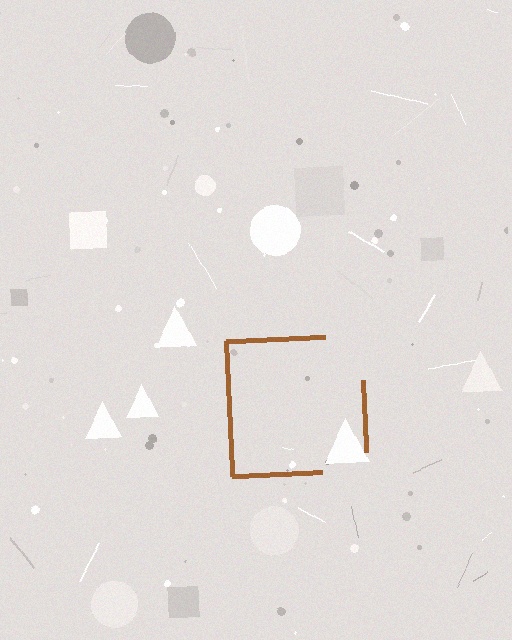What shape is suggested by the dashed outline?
The dashed outline suggests a square.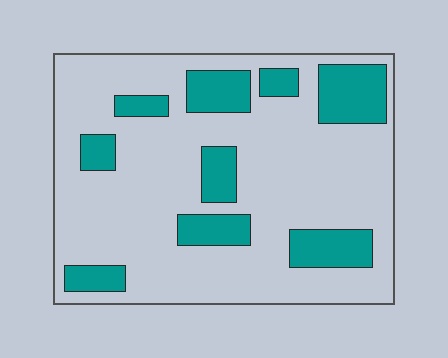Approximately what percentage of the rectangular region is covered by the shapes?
Approximately 25%.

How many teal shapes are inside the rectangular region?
9.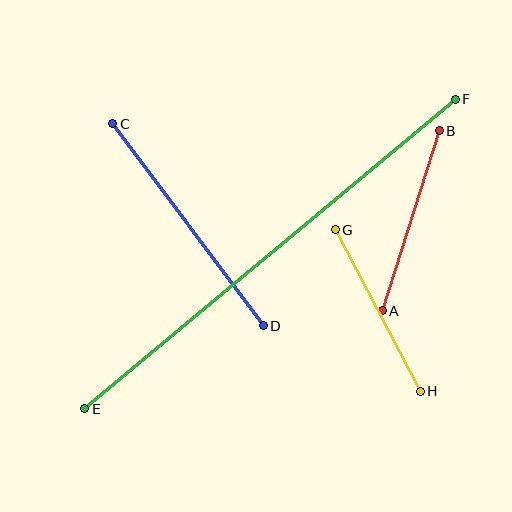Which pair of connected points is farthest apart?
Points E and F are farthest apart.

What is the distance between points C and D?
The distance is approximately 252 pixels.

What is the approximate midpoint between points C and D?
The midpoint is at approximately (188, 225) pixels.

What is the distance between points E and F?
The distance is approximately 483 pixels.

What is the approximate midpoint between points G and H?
The midpoint is at approximately (378, 311) pixels.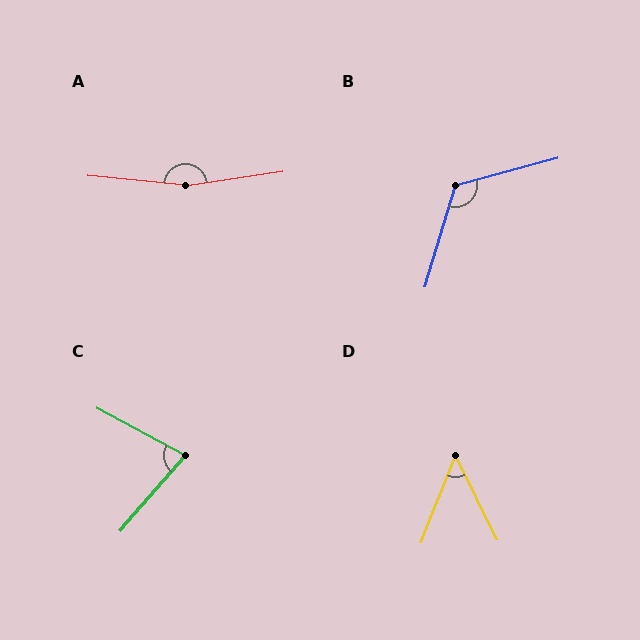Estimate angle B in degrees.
Approximately 122 degrees.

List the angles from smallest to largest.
D (48°), C (78°), B (122°), A (166°).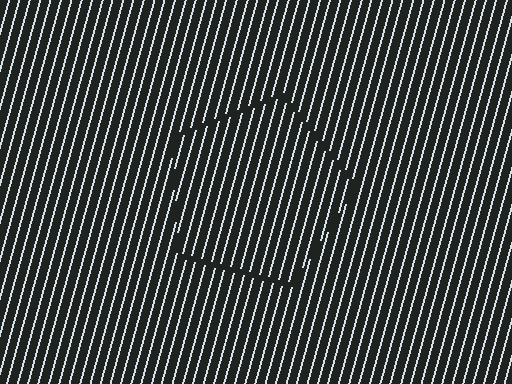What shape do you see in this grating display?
An illusory pentagon. The interior of the shape contains the same grating, shifted by half a period — the contour is defined by the phase discontinuity where line-ends from the inner and outer gratings abut.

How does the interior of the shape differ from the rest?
The interior of the shape contains the same grating, shifted by half a period — the contour is defined by the phase discontinuity where line-ends from the inner and outer gratings abut.